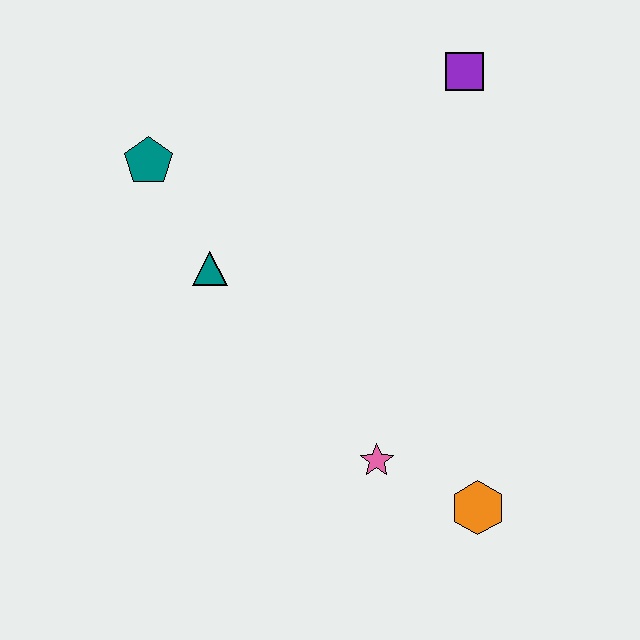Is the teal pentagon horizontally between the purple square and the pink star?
No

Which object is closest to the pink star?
The orange hexagon is closest to the pink star.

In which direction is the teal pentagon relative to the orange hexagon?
The teal pentagon is above the orange hexagon.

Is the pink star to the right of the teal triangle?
Yes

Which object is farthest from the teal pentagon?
The orange hexagon is farthest from the teal pentagon.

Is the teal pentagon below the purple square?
Yes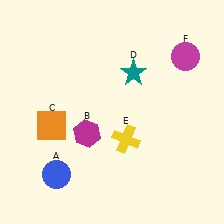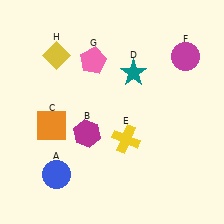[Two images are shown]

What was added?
A pink pentagon (G), a yellow diamond (H) were added in Image 2.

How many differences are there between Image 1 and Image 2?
There are 2 differences between the two images.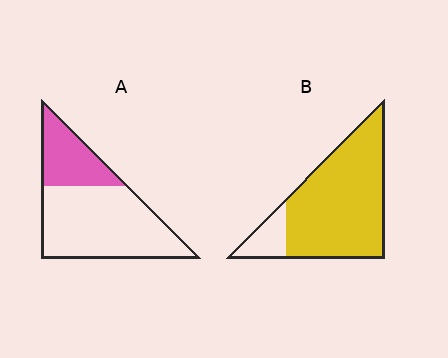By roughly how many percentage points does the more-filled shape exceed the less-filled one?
By roughly 55 percentage points (B over A).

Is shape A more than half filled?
No.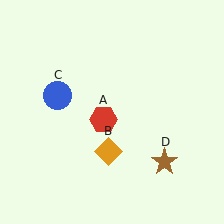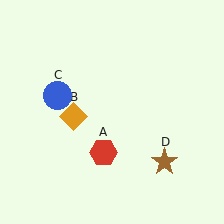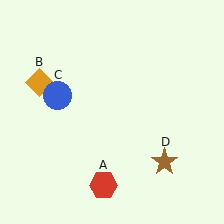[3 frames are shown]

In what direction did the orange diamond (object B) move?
The orange diamond (object B) moved up and to the left.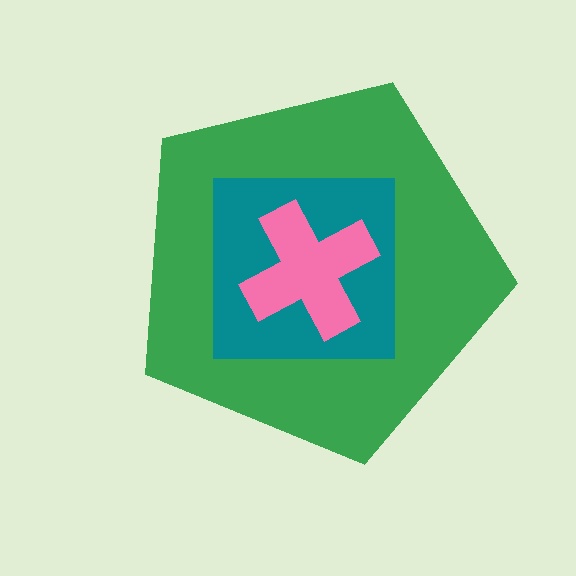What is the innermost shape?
The pink cross.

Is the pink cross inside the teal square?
Yes.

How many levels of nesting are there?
3.